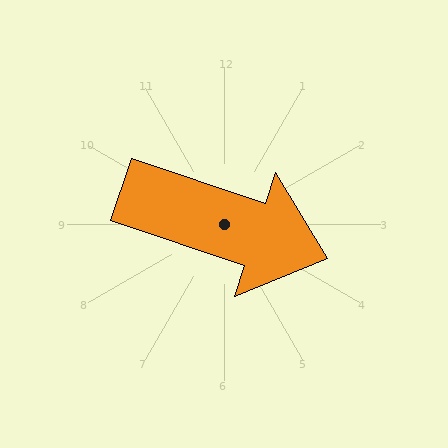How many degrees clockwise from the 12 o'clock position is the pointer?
Approximately 108 degrees.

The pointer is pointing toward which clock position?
Roughly 4 o'clock.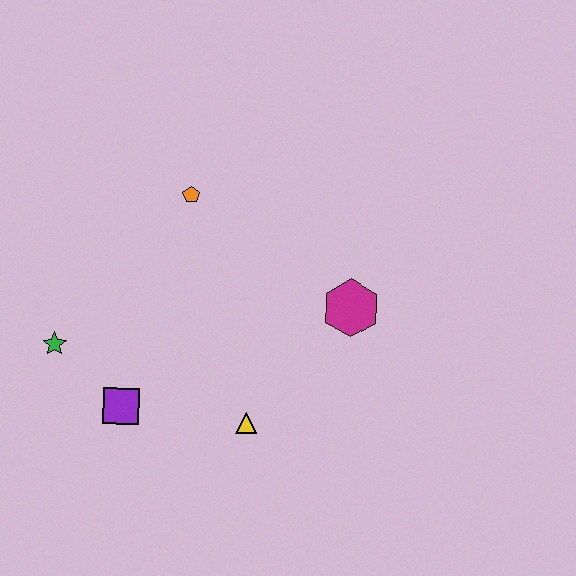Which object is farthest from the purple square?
The magenta hexagon is farthest from the purple square.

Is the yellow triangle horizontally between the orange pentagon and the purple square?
No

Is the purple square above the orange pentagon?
No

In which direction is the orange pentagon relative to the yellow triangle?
The orange pentagon is above the yellow triangle.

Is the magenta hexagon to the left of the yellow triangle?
No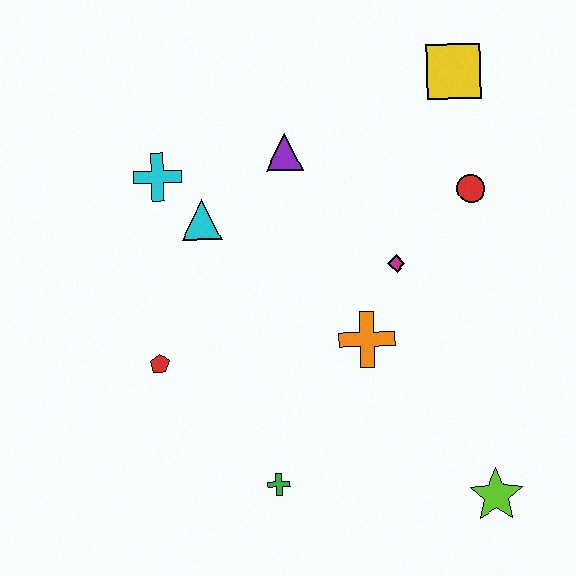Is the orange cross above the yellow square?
No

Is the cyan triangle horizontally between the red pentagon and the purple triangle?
Yes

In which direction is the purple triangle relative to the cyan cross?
The purple triangle is to the right of the cyan cross.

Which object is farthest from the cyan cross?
The lime star is farthest from the cyan cross.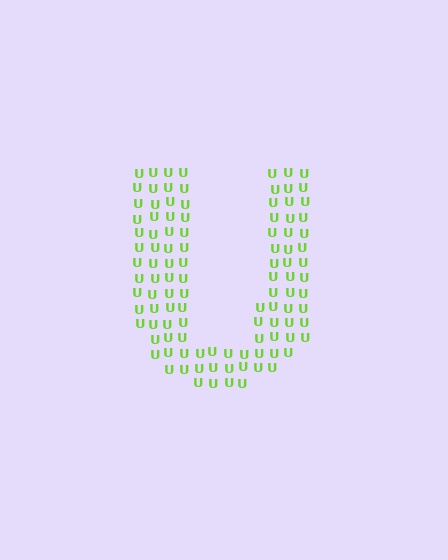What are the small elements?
The small elements are letter U's.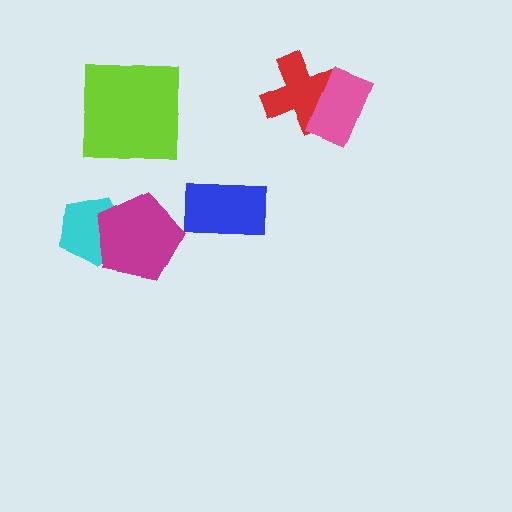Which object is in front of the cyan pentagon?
The magenta pentagon is in front of the cyan pentagon.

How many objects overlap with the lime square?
0 objects overlap with the lime square.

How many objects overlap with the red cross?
1 object overlaps with the red cross.